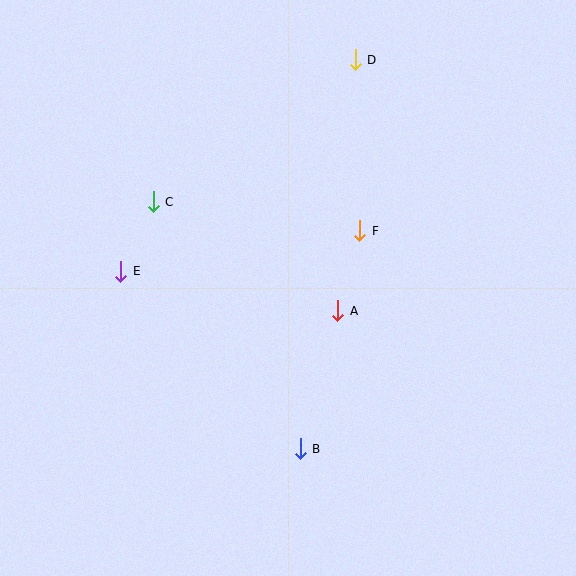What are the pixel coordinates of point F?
Point F is at (360, 231).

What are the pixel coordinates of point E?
Point E is at (121, 271).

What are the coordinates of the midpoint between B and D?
The midpoint between B and D is at (328, 254).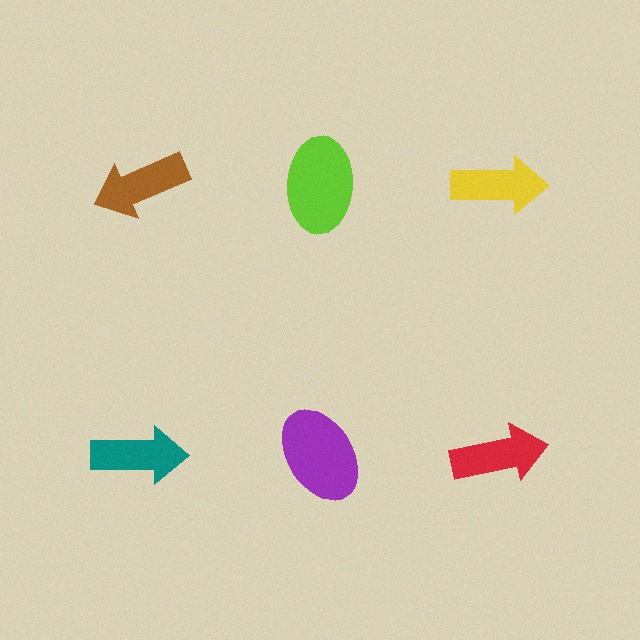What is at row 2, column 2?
A purple ellipse.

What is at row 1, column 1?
A brown arrow.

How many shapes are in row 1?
3 shapes.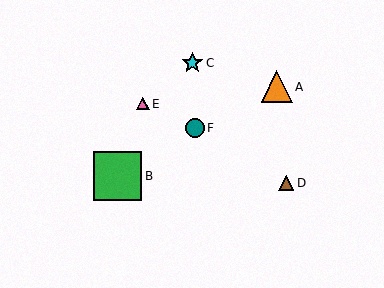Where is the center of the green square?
The center of the green square is at (118, 176).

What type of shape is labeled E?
Shape E is a pink triangle.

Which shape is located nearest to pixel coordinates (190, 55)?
The cyan star (labeled C) at (192, 63) is nearest to that location.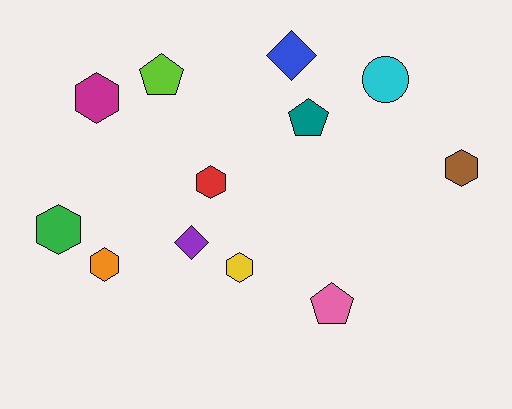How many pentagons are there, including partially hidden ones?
There are 3 pentagons.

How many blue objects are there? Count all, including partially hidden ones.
There is 1 blue object.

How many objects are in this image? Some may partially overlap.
There are 12 objects.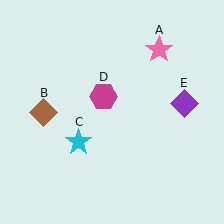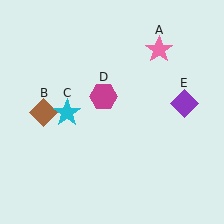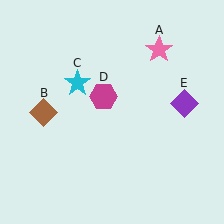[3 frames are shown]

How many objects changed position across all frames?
1 object changed position: cyan star (object C).